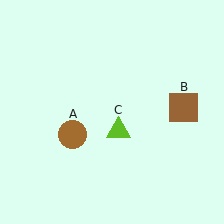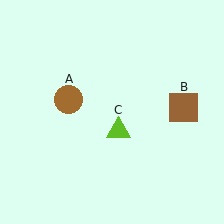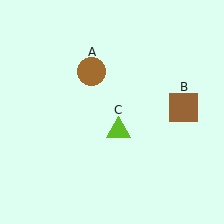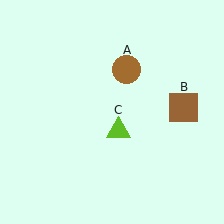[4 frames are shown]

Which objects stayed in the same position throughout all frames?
Brown square (object B) and lime triangle (object C) remained stationary.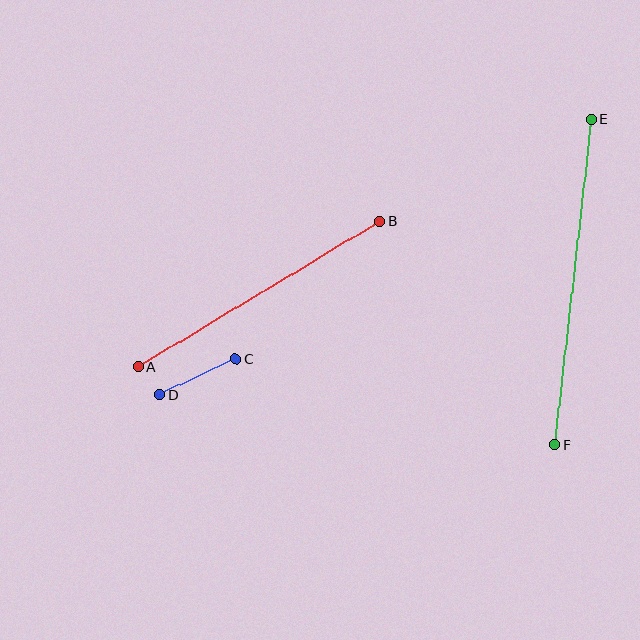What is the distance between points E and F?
The distance is approximately 328 pixels.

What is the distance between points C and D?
The distance is approximately 85 pixels.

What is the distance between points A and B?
The distance is approximately 282 pixels.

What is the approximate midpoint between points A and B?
The midpoint is at approximately (259, 294) pixels.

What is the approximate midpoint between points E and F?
The midpoint is at approximately (573, 282) pixels.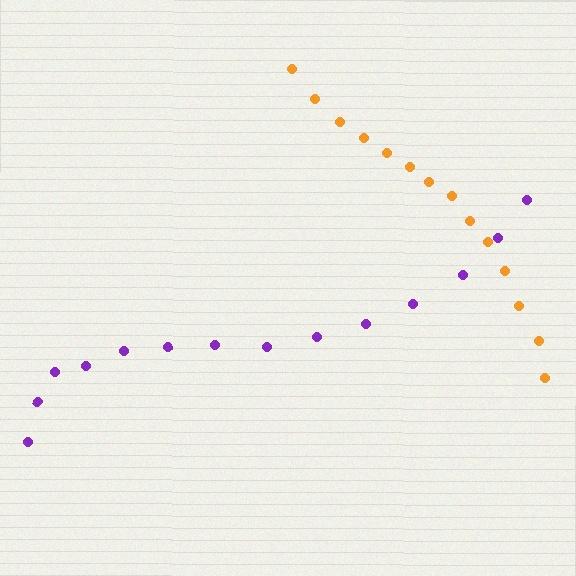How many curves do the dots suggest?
There are 2 distinct paths.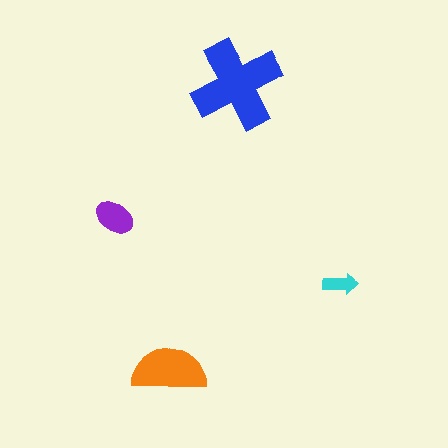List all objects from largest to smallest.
The blue cross, the orange semicircle, the purple ellipse, the cyan arrow.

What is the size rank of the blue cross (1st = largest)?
1st.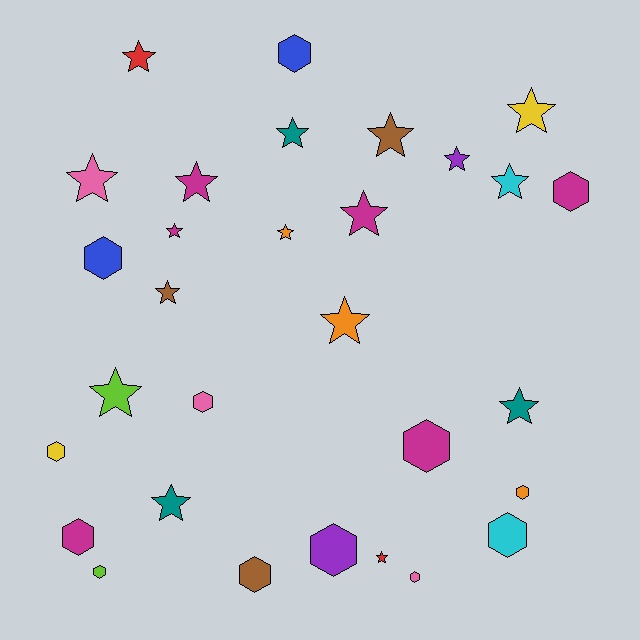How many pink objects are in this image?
There are 3 pink objects.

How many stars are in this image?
There are 17 stars.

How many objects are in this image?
There are 30 objects.